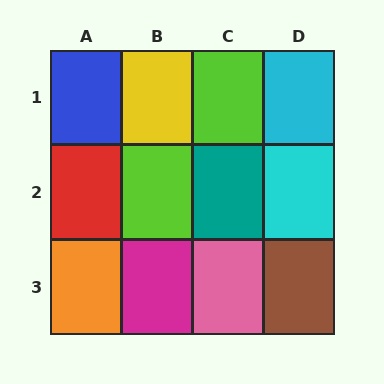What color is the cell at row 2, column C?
Teal.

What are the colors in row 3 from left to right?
Orange, magenta, pink, brown.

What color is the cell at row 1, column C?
Lime.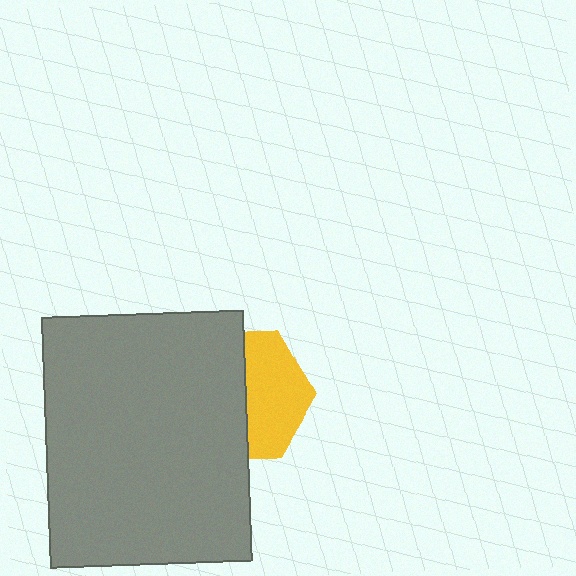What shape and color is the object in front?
The object in front is a gray rectangle.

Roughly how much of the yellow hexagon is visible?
About half of it is visible (roughly 46%).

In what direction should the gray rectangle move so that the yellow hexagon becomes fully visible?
The gray rectangle should move left. That is the shortest direction to clear the overlap and leave the yellow hexagon fully visible.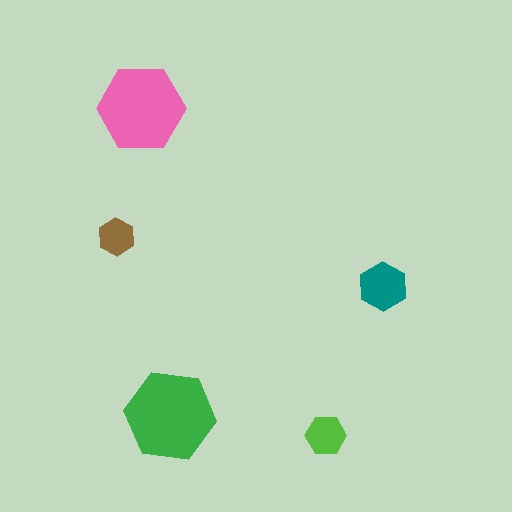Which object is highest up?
The pink hexagon is topmost.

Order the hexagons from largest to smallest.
the green one, the pink one, the teal one, the lime one, the brown one.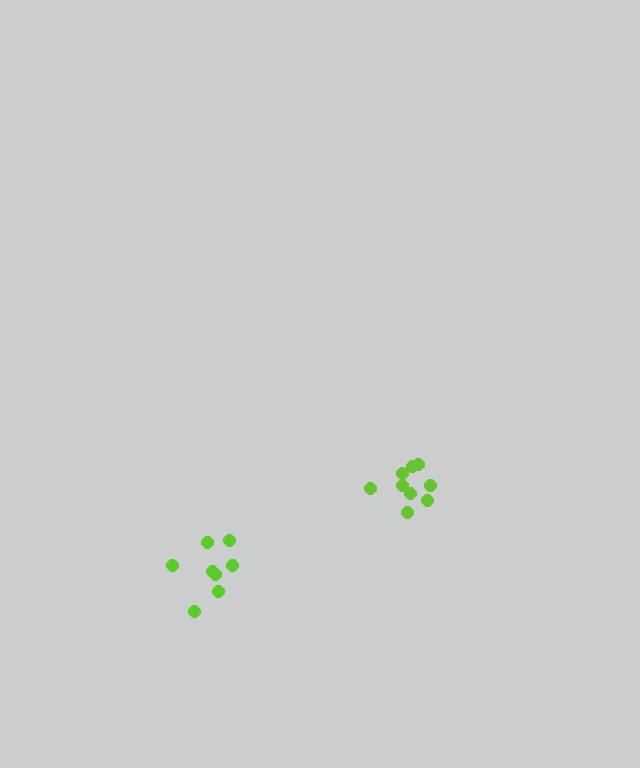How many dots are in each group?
Group 1: 9 dots, Group 2: 8 dots (17 total).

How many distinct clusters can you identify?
There are 2 distinct clusters.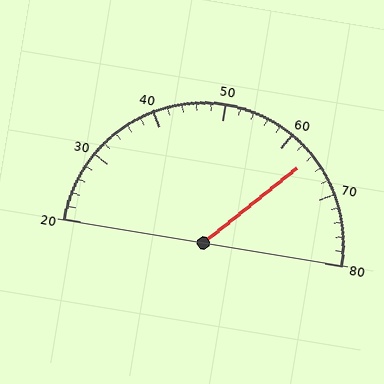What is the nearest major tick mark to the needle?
The nearest major tick mark is 60.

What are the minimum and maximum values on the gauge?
The gauge ranges from 20 to 80.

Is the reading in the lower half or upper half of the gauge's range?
The reading is in the upper half of the range (20 to 80).